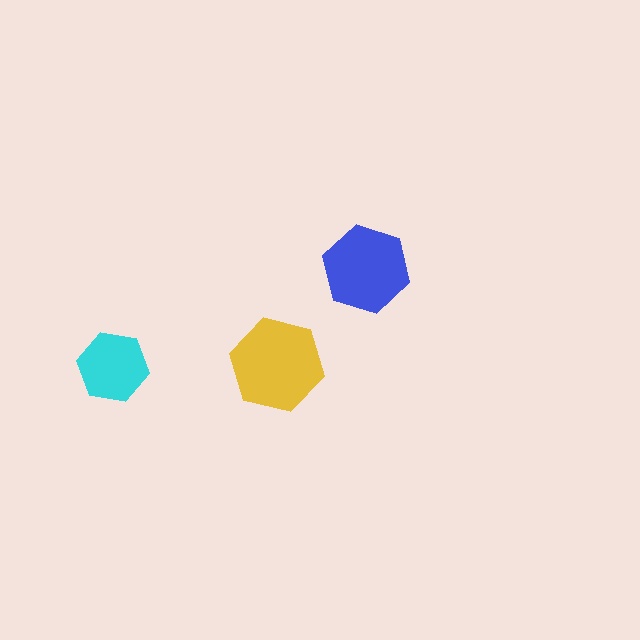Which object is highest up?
The blue hexagon is topmost.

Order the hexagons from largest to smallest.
the yellow one, the blue one, the cyan one.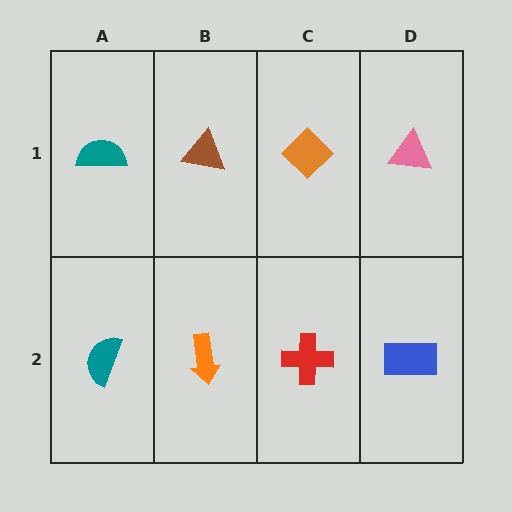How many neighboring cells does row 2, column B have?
3.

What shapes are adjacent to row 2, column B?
A brown triangle (row 1, column B), a teal semicircle (row 2, column A), a red cross (row 2, column C).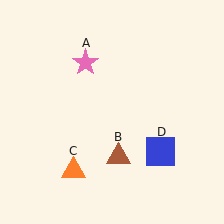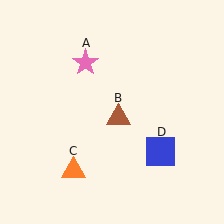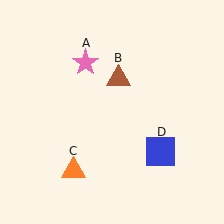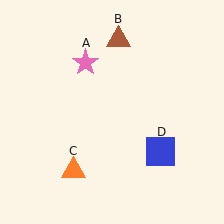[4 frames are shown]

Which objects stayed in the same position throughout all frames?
Pink star (object A) and orange triangle (object C) and blue square (object D) remained stationary.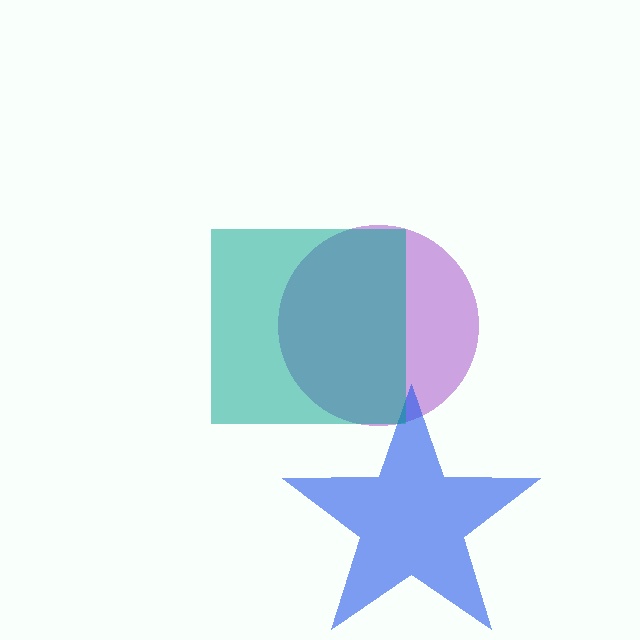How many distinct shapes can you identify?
There are 3 distinct shapes: a purple circle, a blue star, a teal square.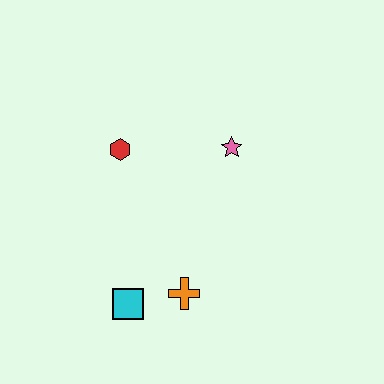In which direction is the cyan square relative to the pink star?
The cyan square is below the pink star.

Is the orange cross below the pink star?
Yes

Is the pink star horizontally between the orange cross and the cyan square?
No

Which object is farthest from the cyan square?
The pink star is farthest from the cyan square.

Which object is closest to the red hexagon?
The pink star is closest to the red hexagon.